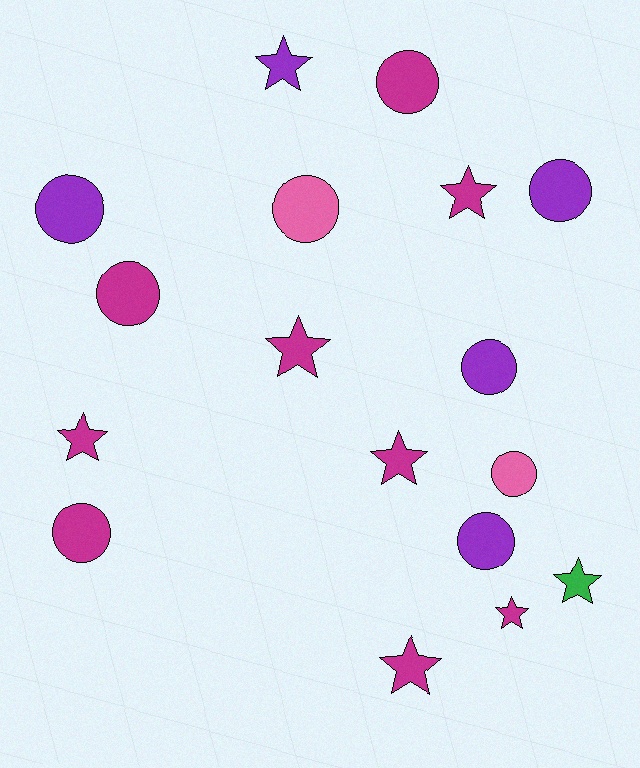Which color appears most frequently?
Magenta, with 9 objects.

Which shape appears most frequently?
Circle, with 9 objects.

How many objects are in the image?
There are 17 objects.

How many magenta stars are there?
There are 6 magenta stars.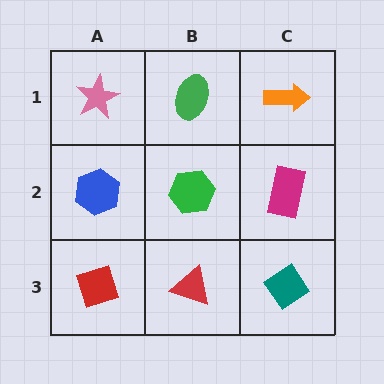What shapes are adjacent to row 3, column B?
A green hexagon (row 2, column B), a red diamond (row 3, column A), a teal diamond (row 3, column C).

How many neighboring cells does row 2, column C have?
3.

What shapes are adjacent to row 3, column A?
A blue hexagon (row 2, column A), a red triangle (row 3, column B).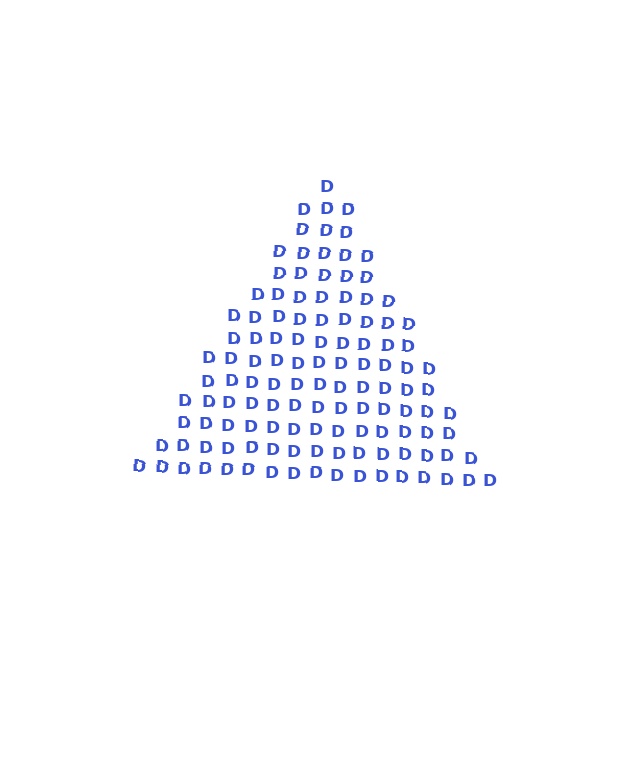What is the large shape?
The large shape is a triangle.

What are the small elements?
The small elements are letter D's.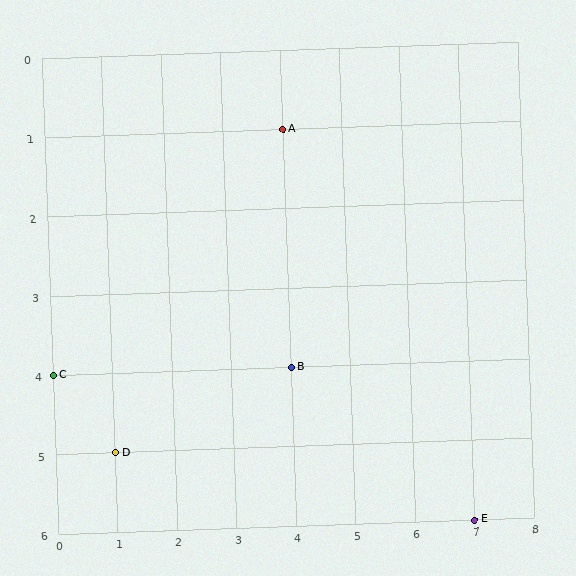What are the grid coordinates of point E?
Point E is at grid coordinates (7, 6).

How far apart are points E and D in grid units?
Points E and D are 6 columns and 1 row apart (about 6.1 grid units diagonally).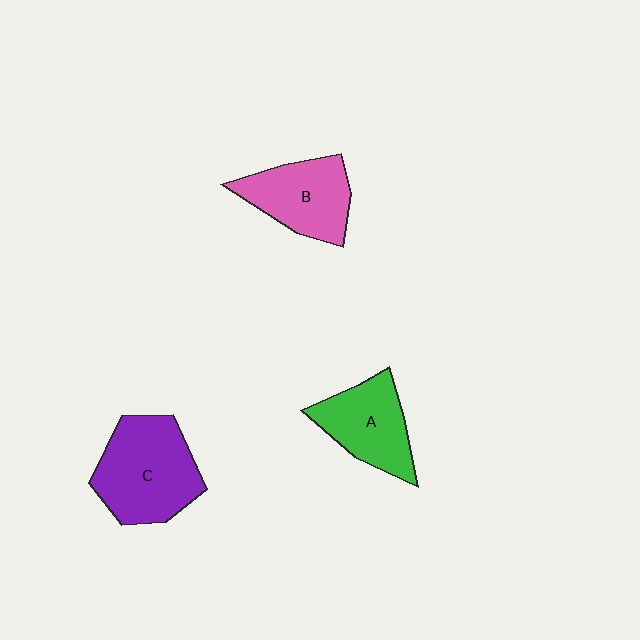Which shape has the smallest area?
Shape A (green).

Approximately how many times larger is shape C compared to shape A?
Approximately 1.4 times.